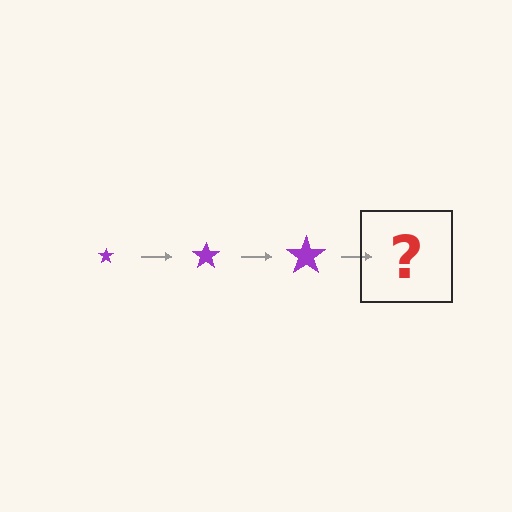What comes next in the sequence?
The next element should be a purple star, larger than the previous one.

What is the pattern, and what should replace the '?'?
The pattern is that the star gets progressively larger each step. The '?' should be a purple star, larger than the previous one.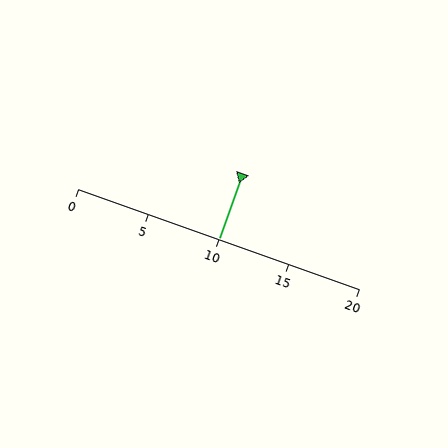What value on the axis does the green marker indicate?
The marker indicates approximately 10.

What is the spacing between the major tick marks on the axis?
The major ticks are spaced 5 apart.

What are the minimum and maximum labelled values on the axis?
The axis runs from 0 to 20.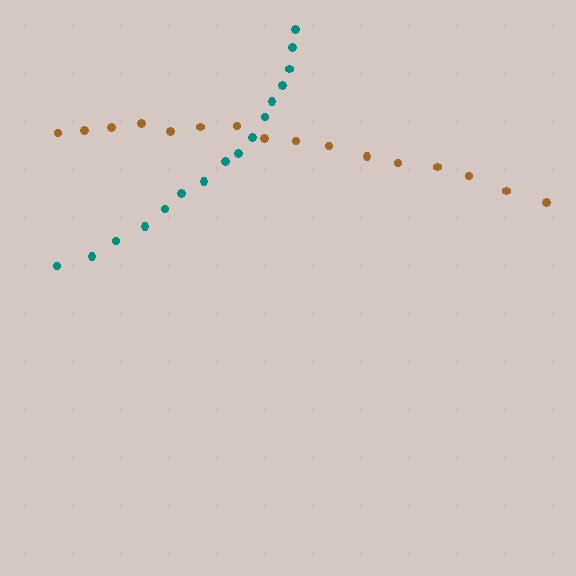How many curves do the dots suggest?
There are 2 distinct paths.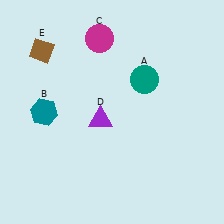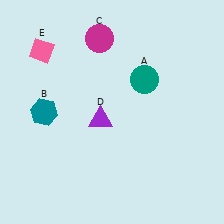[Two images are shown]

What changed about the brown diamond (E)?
In Image 1, E is brown. In Image 2, it changed to pink.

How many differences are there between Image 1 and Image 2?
There is 1 difference between the two images.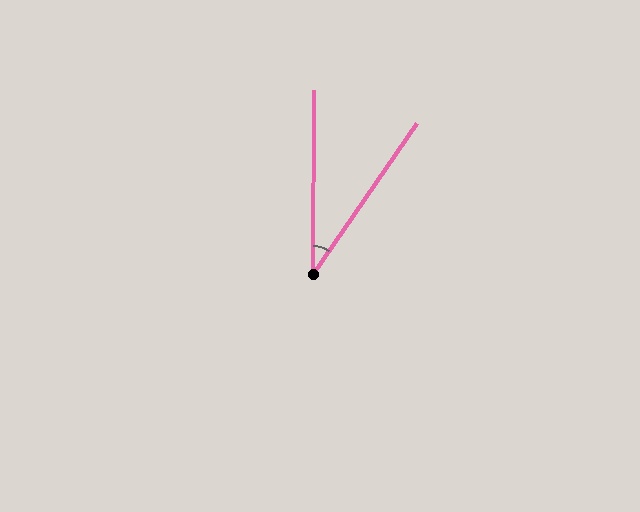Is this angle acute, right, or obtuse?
It is acute.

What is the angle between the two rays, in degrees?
Approximately 34 degrees.